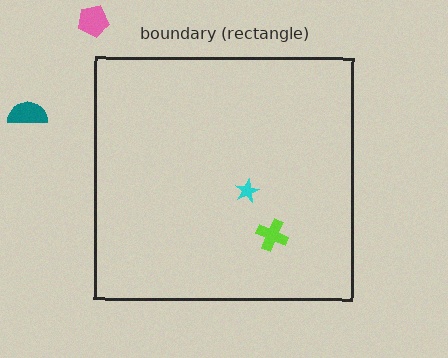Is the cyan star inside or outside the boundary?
Inside.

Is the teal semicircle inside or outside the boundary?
Outside.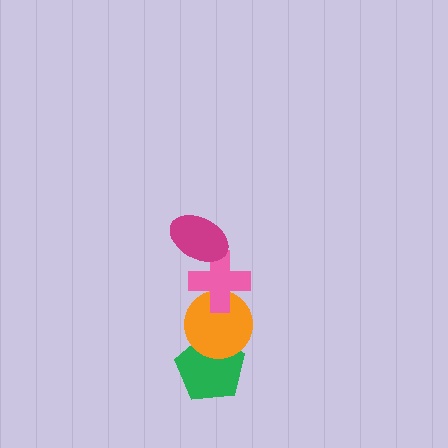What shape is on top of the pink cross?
The magenta ellipse is on top of the pink cross.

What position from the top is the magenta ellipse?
The magenta ellipse is 1st from the top.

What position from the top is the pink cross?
The pink cross is 2nd from the top.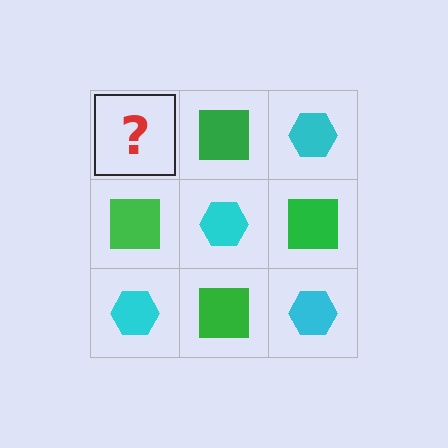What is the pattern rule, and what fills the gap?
The rule is that it alternates cyan hexagon and green square in a checkerboard pattern. The gap should be filled with a cyan hexagon.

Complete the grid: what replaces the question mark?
The question mark should be replaced with a cyan hexagon.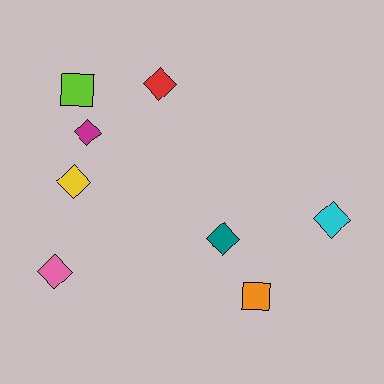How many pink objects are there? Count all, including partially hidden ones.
There is 1 pink object.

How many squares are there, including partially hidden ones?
There are 2 squares.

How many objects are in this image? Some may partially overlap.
There are 8 objects.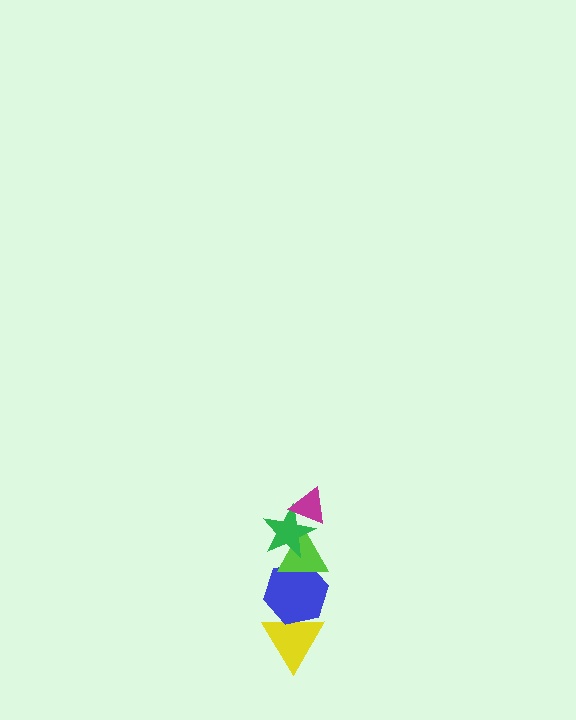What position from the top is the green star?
The green star is 2nd from the top.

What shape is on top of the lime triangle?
The green star is on top of the lime triangle.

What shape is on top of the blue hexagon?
The lime triangle is on top of the blue hexagon.